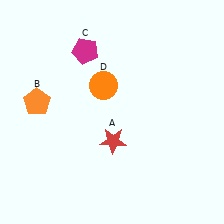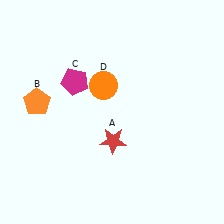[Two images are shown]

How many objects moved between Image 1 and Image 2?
1 object moved between the two images.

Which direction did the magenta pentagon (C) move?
The magenta pentagon (C) moved down.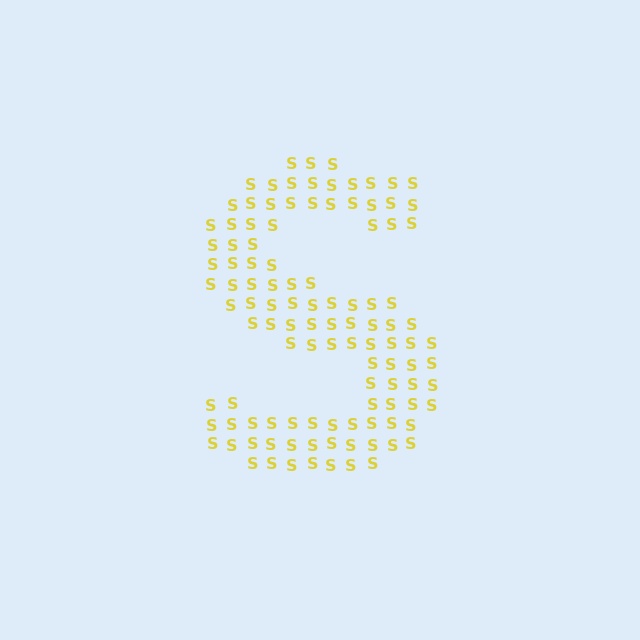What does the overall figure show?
The overall figure shows the letter S.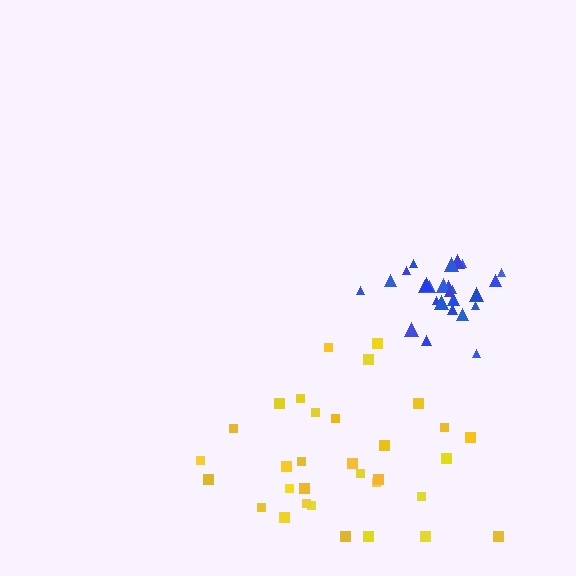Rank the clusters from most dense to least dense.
blue, yellow.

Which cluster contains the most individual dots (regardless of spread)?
Yellow (32).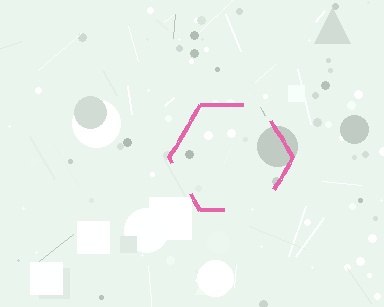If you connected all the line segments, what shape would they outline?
They would outline a hexagon.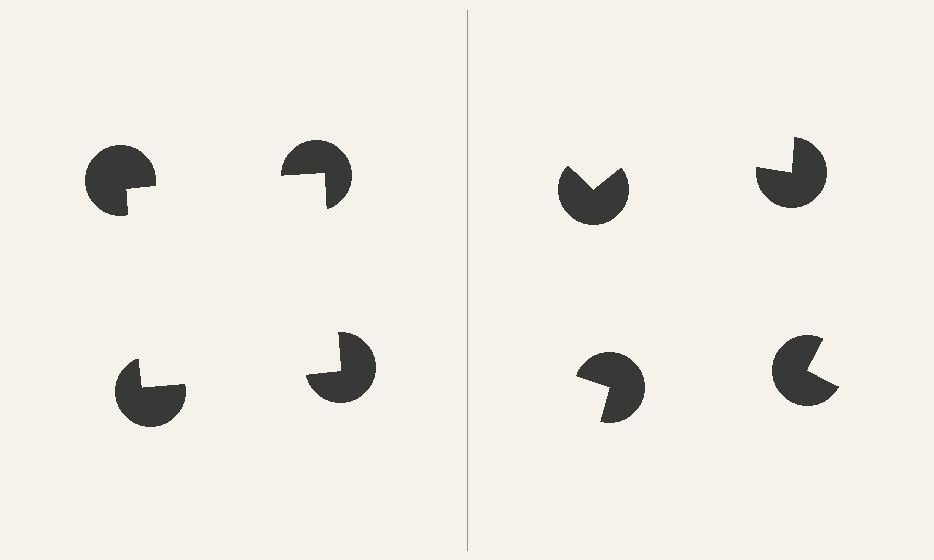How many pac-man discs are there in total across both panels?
8 — 4 on each side.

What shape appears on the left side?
An illusory square.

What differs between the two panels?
The pac-man discs are positioned identically on both sides; only the wedge orientations differ. On the left they align to a square; on the right they are misaligned.